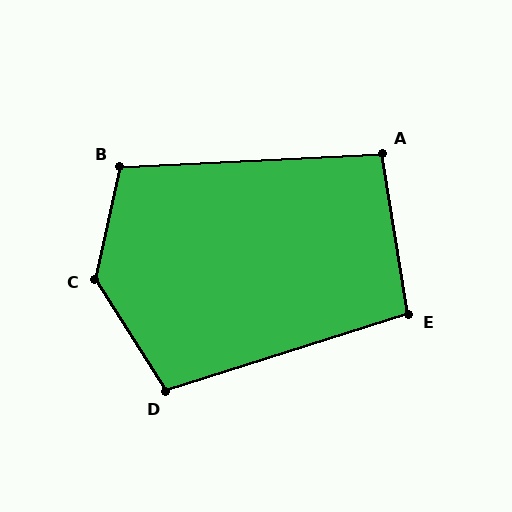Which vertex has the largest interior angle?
C, at approximately 135 degrees.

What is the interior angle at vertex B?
Approximately 105 degrees (obtuse).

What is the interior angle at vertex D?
Approximately 105 degrees (obtuse).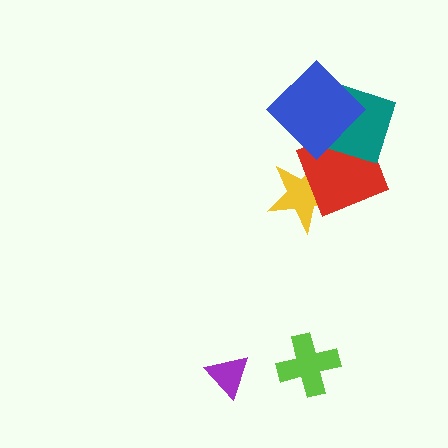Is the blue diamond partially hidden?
No, no other shape covers it.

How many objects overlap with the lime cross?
0 objects overlap with the lime cross.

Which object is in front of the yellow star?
The red square is in front of the yellow star.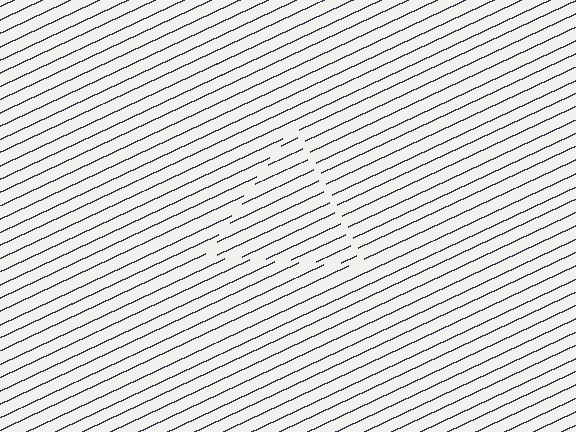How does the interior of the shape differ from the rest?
The interior of the shape contains the same grating, shifted by half a period — the contour is defined by the phase discontinuity where line-ends from the inner and outer gratings abut.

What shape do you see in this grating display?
An illusory triangle. The interior of the shape contains the same grating, shifted by half a period — the contour is defined by the phase discontinuity where line-ends from the inner and outer gratings abut.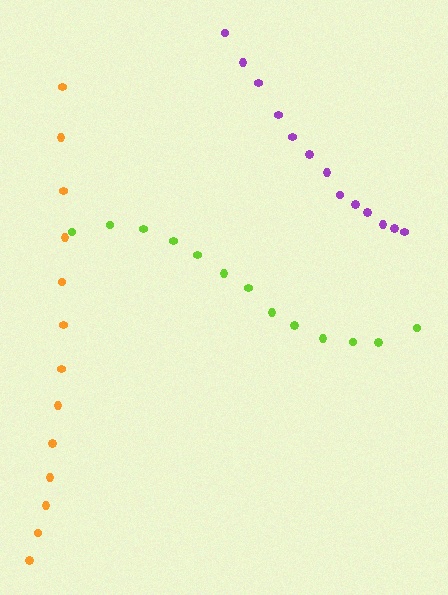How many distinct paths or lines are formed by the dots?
There are 3 distinct paths.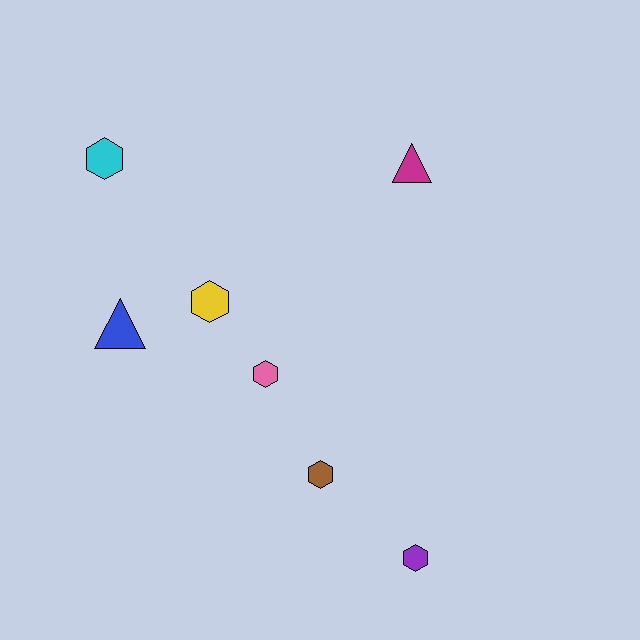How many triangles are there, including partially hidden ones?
There are 2 triangles.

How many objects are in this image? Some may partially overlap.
There are 7 objects.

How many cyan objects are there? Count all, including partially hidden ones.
There is 1 cyan object.